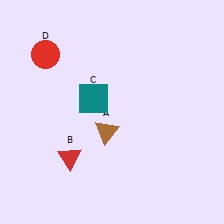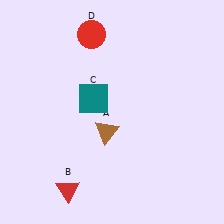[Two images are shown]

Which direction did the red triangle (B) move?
The red triangle (B) moved down.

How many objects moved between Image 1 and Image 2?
2 objects moved between the two images.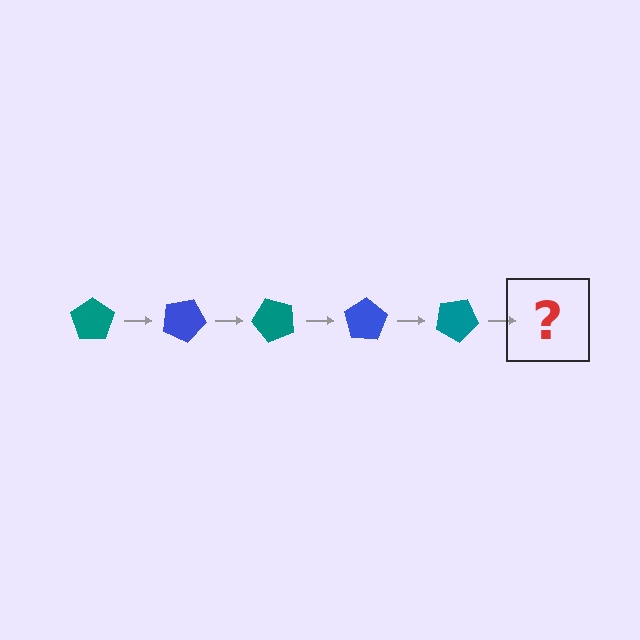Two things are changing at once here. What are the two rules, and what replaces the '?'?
The two rules are that it rotates 25 degrees each step and the color cycles through teal and blue. The '?' should be a blue pentagon, rotated 125 degrees from the start.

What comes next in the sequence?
The next element should be a blue pentagon, rotated 125 degrees from the start.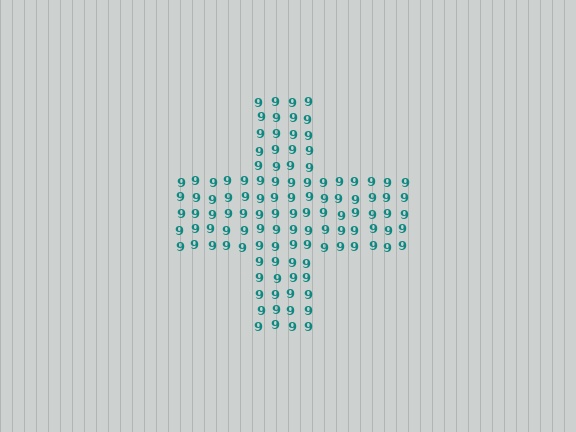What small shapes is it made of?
It is made of small digit 9's.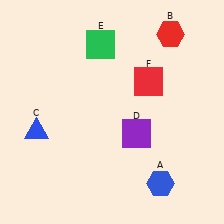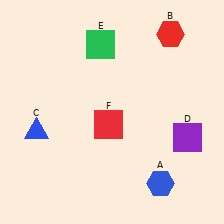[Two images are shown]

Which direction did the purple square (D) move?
The purple square (D) moved right.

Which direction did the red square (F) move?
The red square (F) moved down.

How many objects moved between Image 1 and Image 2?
2 objects moved between the two images.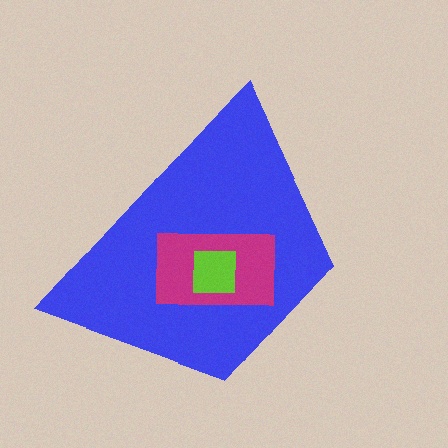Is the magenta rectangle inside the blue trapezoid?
Yes.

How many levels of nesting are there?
3.